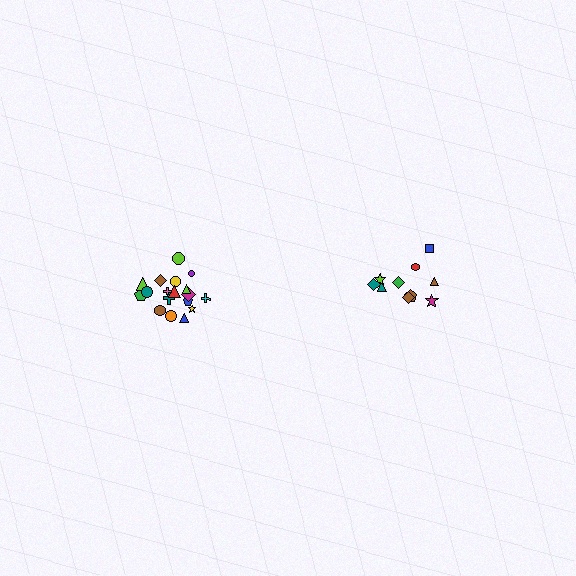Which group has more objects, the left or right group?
The left group.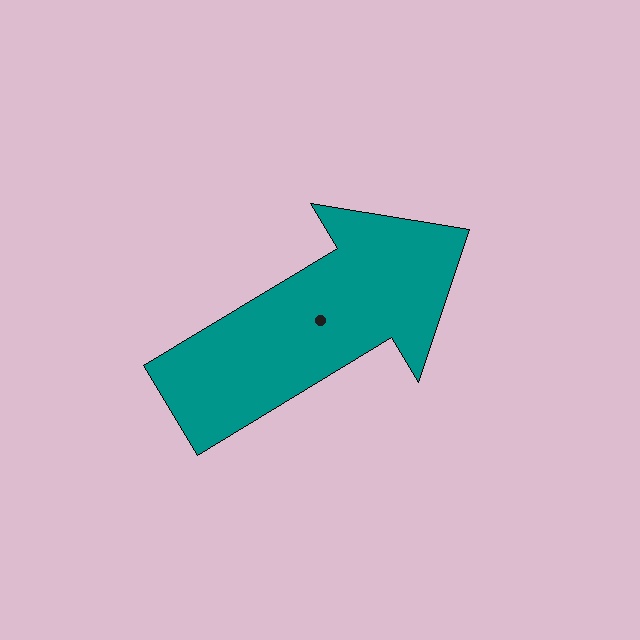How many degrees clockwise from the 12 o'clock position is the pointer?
Approximately 59 degrees.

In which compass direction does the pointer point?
Northeast.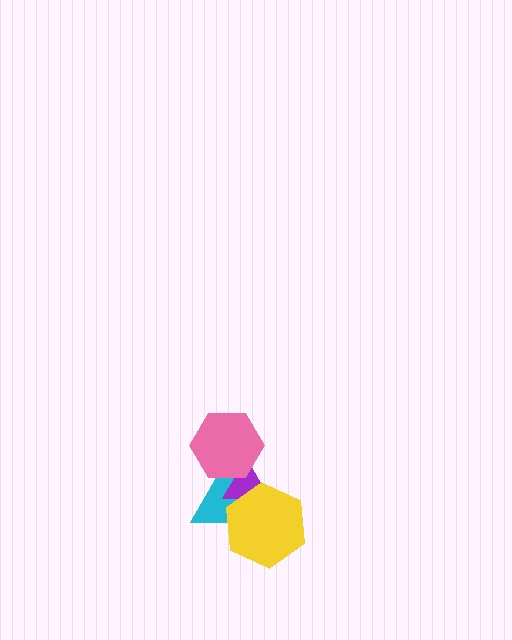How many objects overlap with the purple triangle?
3 objects overlap with the purple triangle.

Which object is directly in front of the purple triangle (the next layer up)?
The pink hexagon is directly in front of the purple triangle.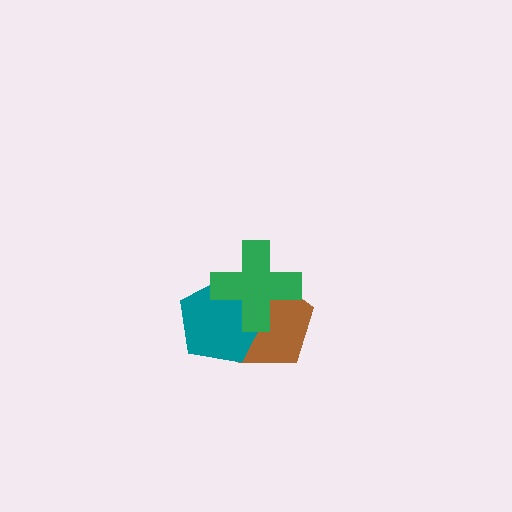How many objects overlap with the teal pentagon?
2 objects overlap with the teal pentagon.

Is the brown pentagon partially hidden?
Yes, it is partially covered by another shape.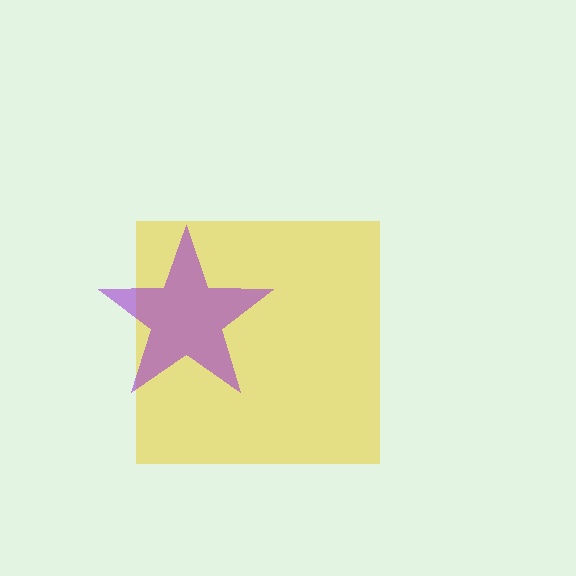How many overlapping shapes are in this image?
There are 2 overlapping shapes in the image.